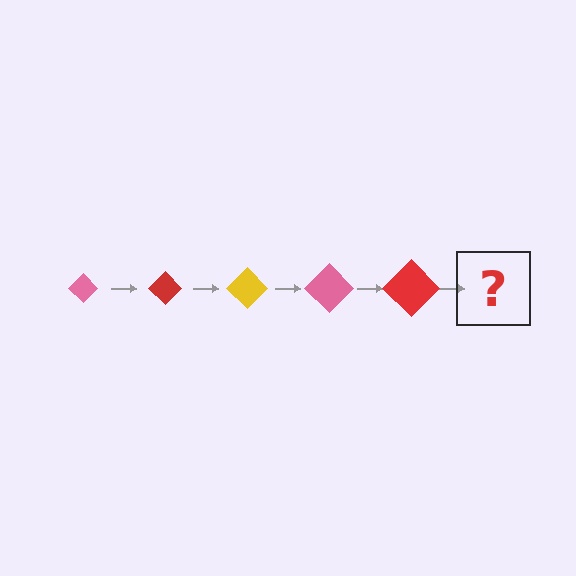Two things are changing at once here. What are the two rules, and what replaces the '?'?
The two rules are that the diamond grows larger each step and the color cycles through pink, red, and yellow. The '?' should be a yellow diamond, larger than the previous one.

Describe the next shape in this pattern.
It should be a yellow diamond, larger than the previous one.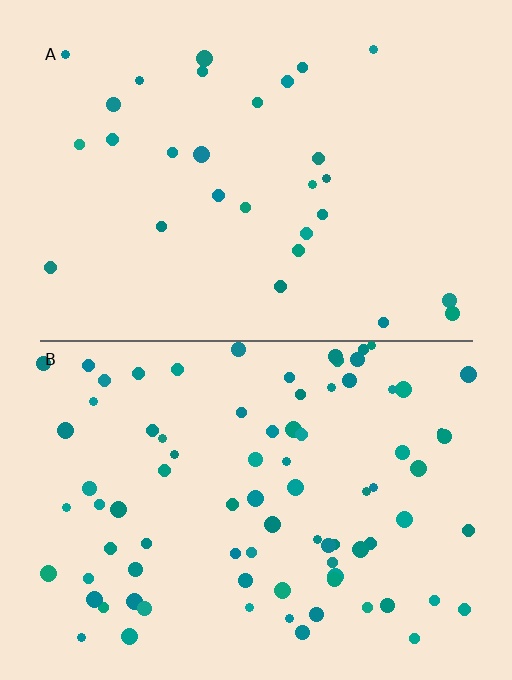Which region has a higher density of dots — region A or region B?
B (the bottom).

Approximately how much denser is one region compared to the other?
Approximately 2.9× — region B over region A.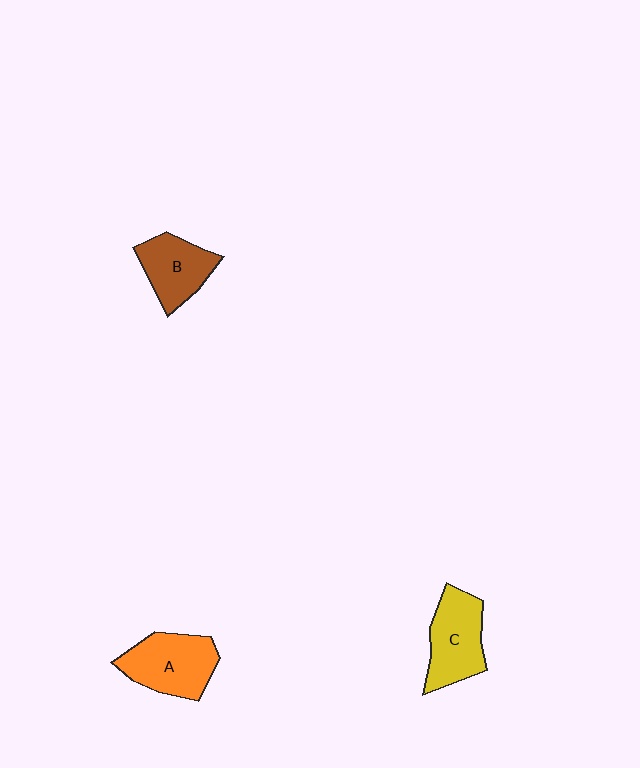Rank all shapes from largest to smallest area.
From largest to smallest: A (orange), C (yellow), B (brown).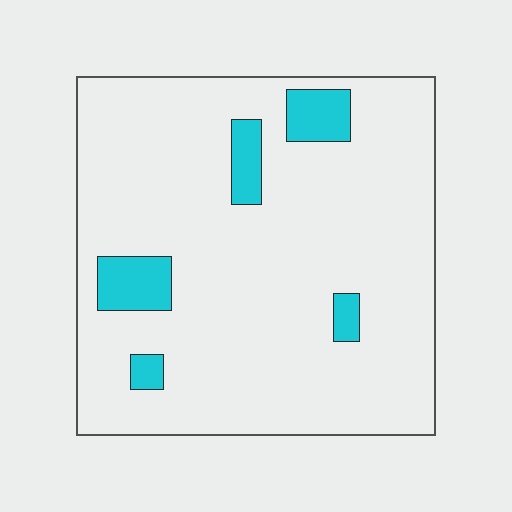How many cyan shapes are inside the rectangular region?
5.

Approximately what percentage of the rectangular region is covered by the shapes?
Approximately 10%.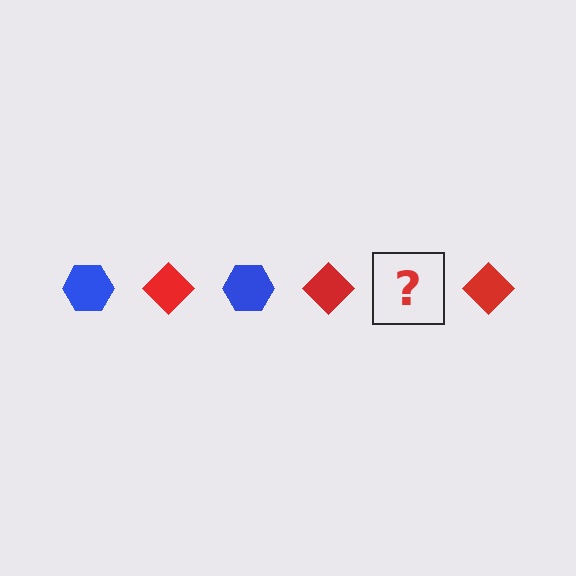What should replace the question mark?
The question mark should be replaced with a blue hexagon.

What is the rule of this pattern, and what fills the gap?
The rule is that the pattern alternates between blue hexagon and red diamond. The gap should be filled with a blue hexagon.